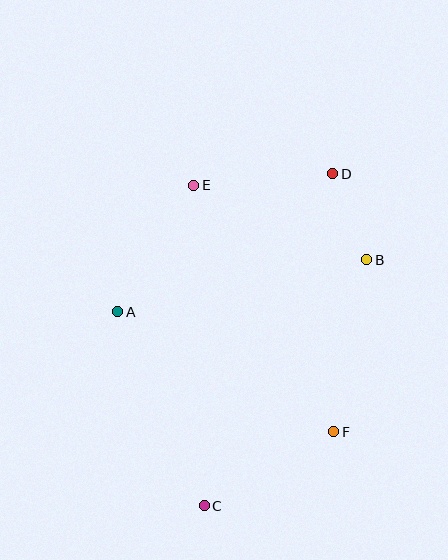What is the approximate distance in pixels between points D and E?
The distance between D and E is approximately 139 pixels.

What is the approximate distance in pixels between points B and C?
The distance between B and C is approximately 295 pixels.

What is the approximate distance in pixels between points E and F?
The distance between E and F is approximately 283 pixels.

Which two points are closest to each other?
Points B and D are closest to each other.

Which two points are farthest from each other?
Points C and D are farthest from each other.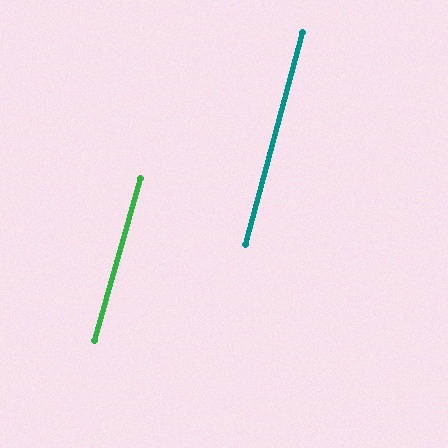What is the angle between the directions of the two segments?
Approximately 1 degree.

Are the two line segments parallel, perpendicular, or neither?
Parallel — their directions differ by only 0.9°.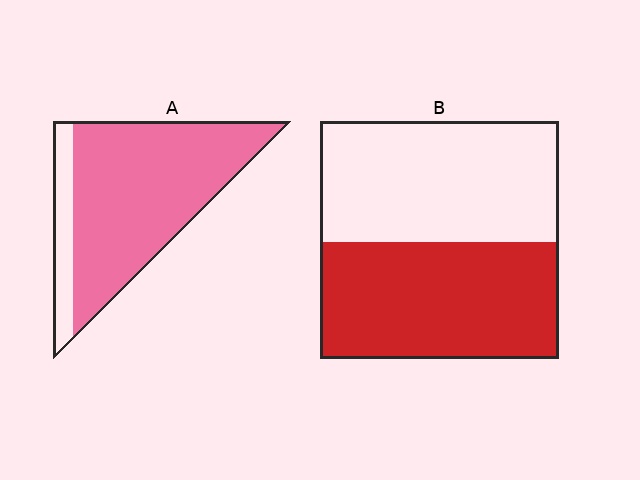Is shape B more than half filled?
Roughly half.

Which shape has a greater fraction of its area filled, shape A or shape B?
Shape A.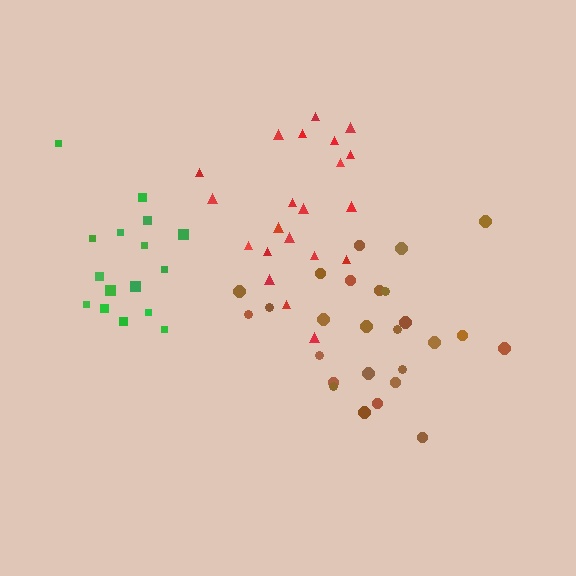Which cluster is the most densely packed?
Red.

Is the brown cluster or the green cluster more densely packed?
Brown.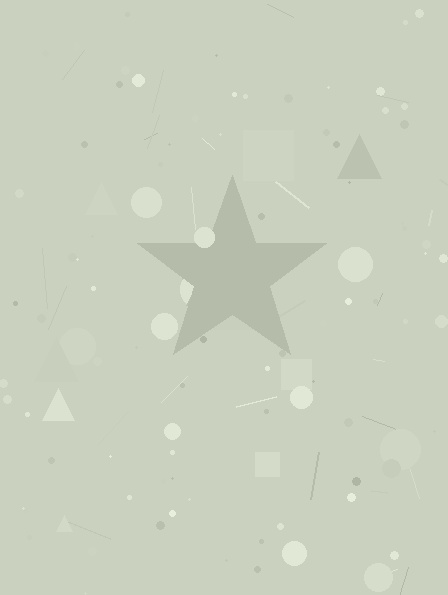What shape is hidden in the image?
A star is hidden in the image.